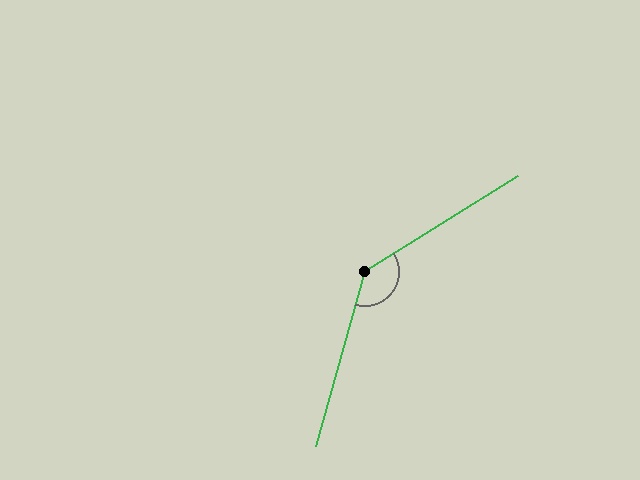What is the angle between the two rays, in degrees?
Approximately 138 degrees.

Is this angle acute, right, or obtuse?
It is obtuse.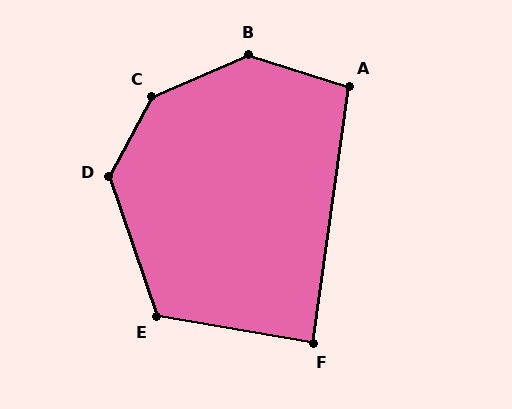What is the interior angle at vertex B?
Approximately 139 degrees (obtuse).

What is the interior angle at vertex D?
Approximately 133 degrees (obtuse).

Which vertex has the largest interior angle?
C, at approximately 142 degrees.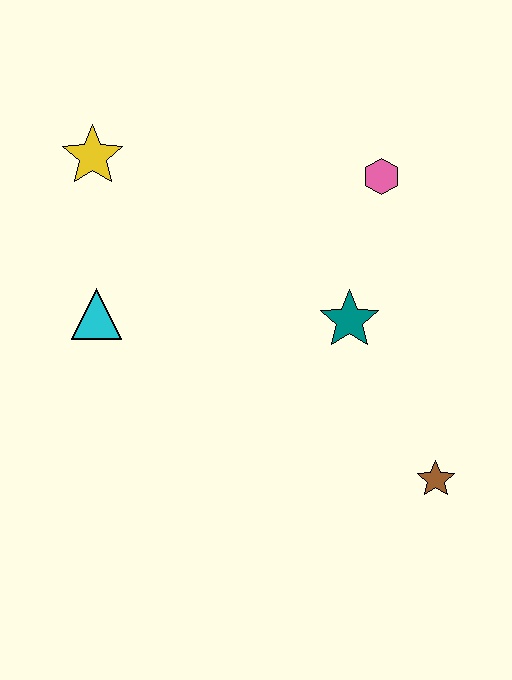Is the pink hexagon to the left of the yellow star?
No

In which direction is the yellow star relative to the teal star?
The yellow star is to the left of the teal star.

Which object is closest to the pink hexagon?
The teal star is closest to the pink hexagon.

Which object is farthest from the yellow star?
The brown star is farthest from the yellow star.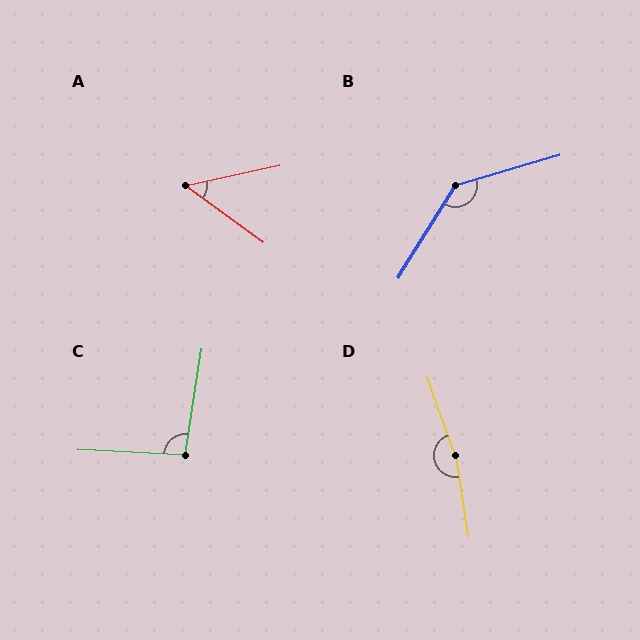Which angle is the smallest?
A, at approximately 48 degrees.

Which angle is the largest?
D, at approximately 169 degrees.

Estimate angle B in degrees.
Approximately 138 degrees.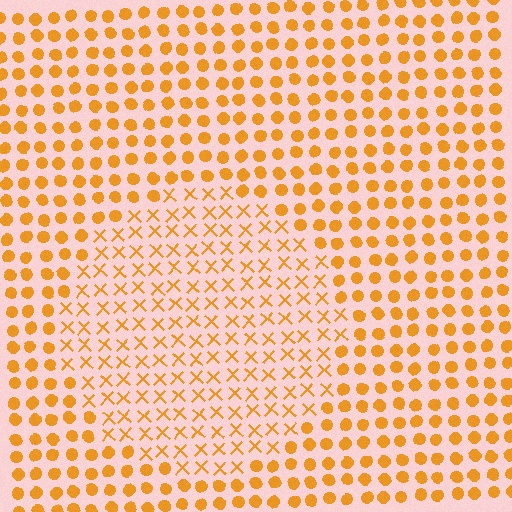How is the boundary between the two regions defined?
The boundary is defined by a change in element shape: X marks inside vs. circles outside. All elements share the same color and spacing.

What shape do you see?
I see a circle.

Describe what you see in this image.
The image is filled with small orange elements arranged in a uniform grid. A circle-shaped region contains X marks, while the surrounding area contains circles. The boundary is defined purely by the change in element shape.